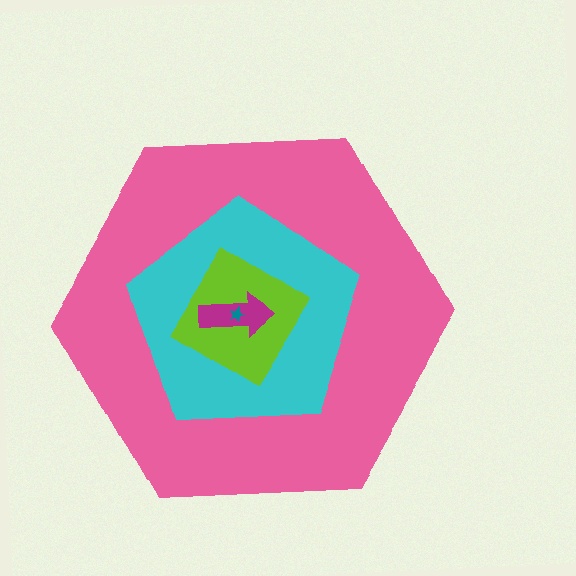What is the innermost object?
The teal star.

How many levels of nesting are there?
5.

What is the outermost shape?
The pink hexagon.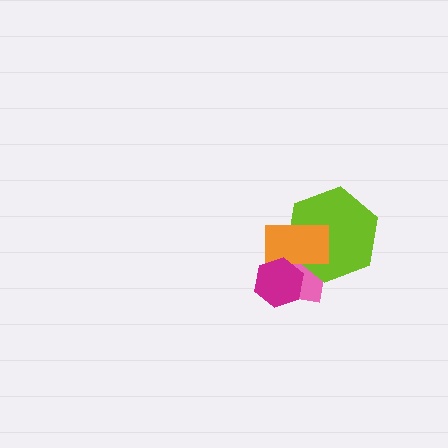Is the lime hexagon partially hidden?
Yes, it is partially covered by another shape.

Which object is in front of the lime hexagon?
The orange rectangle is in front of the lime hexagon.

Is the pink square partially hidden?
Yes, it is partially covered by another shape.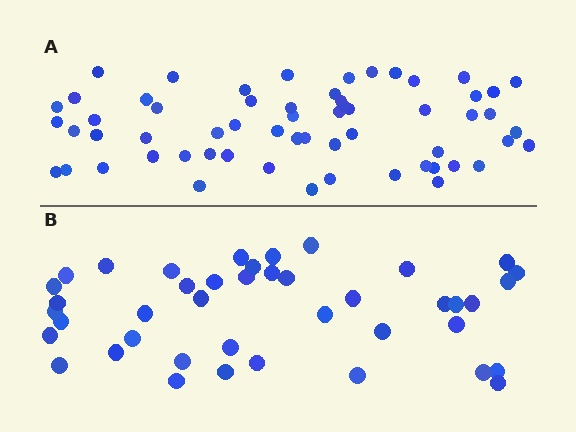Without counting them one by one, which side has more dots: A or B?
Region A (the top region) has more dots.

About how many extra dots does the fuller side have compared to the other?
Region A has approximately 20 more dots than region B.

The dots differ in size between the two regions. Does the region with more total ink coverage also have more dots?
No. Region B has more total ink coverage because its dots are larger, but region A actually contains more individual dots. Total area can be misleading — the number of items is what matters here.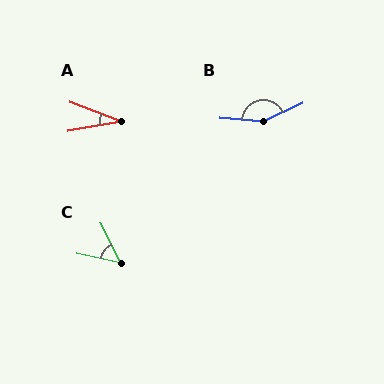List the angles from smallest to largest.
A (31°), C (51°), B (150°).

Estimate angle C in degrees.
Approximately 51 degrees.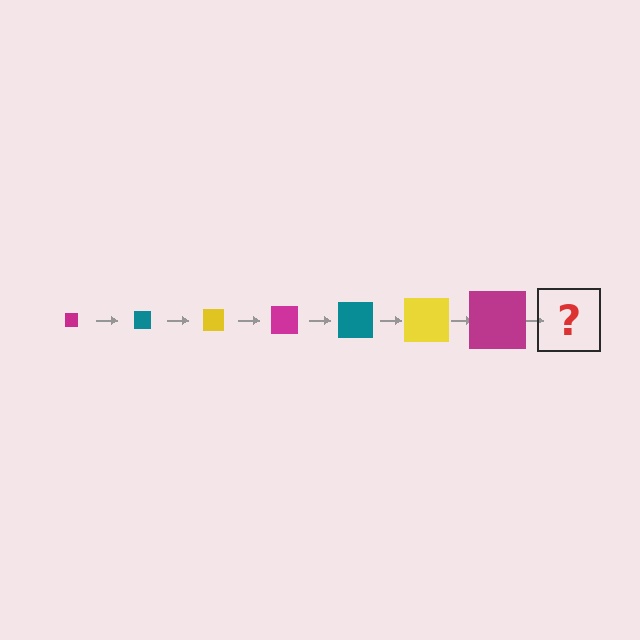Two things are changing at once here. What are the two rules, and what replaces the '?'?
The two rules are that the square grows larger each step and the color cycles through magenta, teal, and yellow. The '?' should be a teal square, larger than the previous one.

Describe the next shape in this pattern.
It should be a teal square, larger than the previous one.